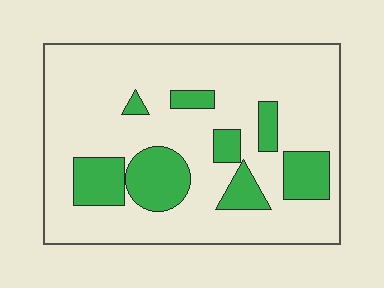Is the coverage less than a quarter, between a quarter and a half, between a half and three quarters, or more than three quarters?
Less than a quarter.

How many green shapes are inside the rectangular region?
8.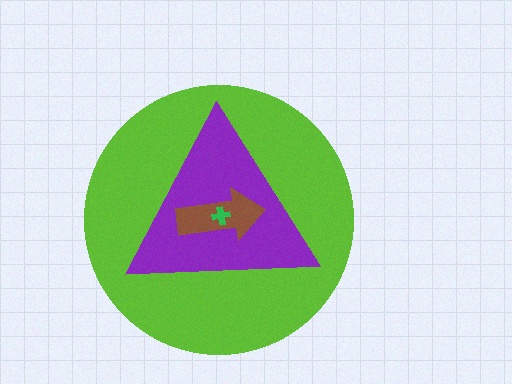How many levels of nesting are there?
4.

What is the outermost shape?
The lime circle.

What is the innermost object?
The green cross.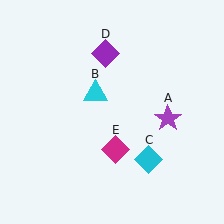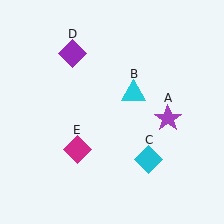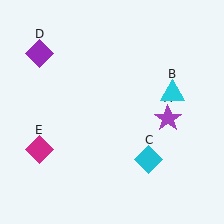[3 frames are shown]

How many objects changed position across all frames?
3 objects changed position: cyan triangle (object B), purple diamond (object D), magenta diamond (object E).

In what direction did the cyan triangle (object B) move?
The cyan triangle (object B) moved right.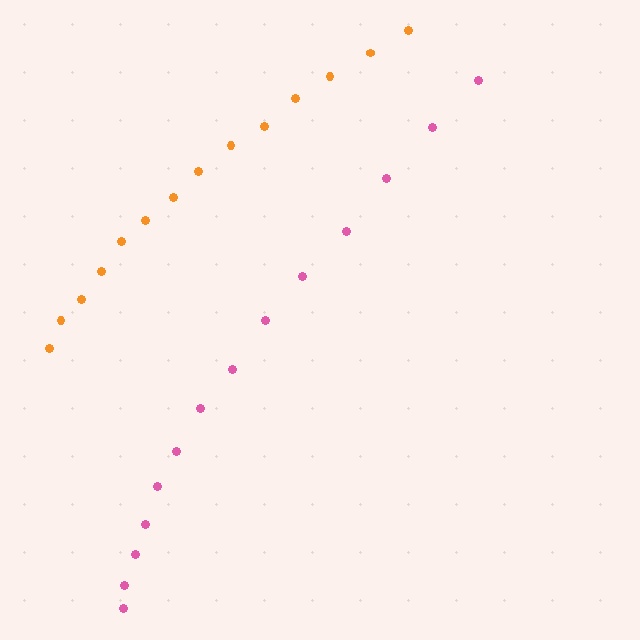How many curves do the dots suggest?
There are 2 distinct paths.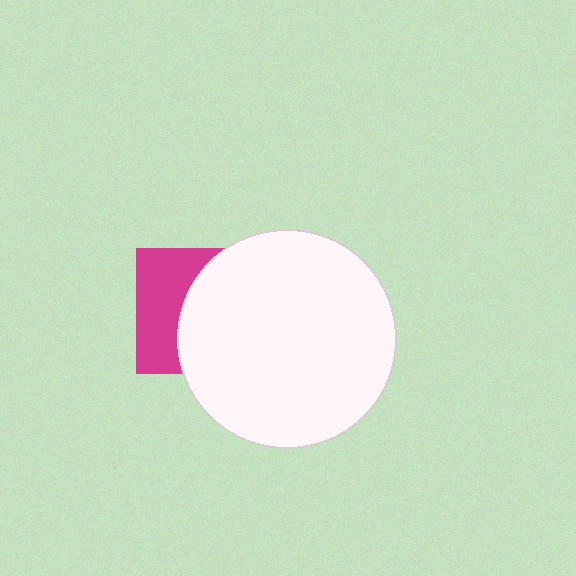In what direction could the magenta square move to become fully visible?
The magenta square could move left. That would shift it out from behind the white circle entirely.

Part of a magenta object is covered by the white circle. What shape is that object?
It is a square.